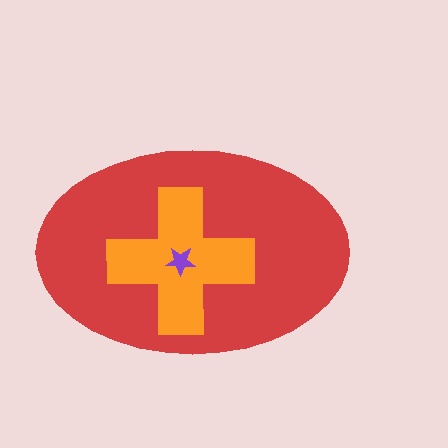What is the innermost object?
The purple star.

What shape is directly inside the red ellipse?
The orange cross.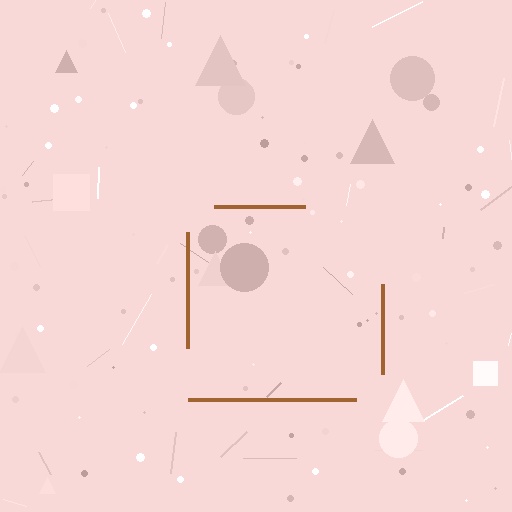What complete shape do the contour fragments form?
The contour fragments form a square.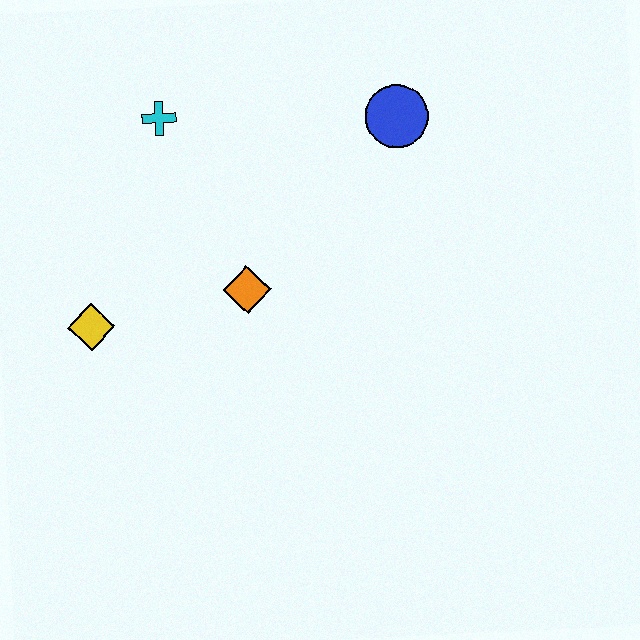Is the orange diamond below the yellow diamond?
No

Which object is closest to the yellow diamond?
The orange diamond is closest to the yellow diamond.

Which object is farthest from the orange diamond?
The blue circle is farthest from the orange diamond.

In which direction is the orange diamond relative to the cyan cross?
The orange diamond is below the cyan cross.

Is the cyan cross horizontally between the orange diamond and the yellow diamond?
Yes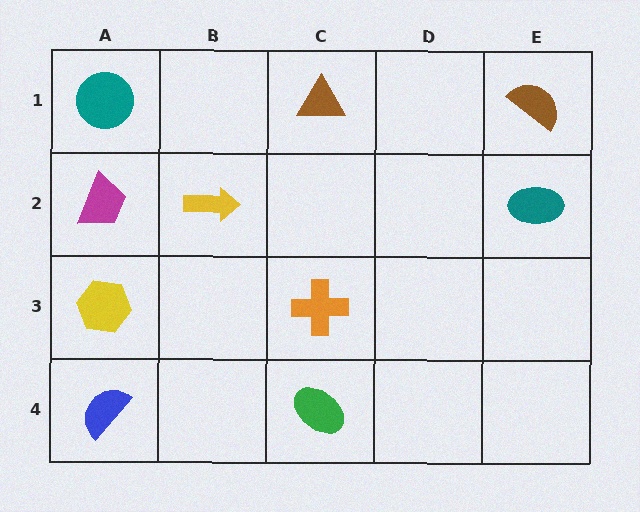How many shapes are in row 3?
2 shapes.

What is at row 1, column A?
A teal circle.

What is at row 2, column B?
A yellow arrow.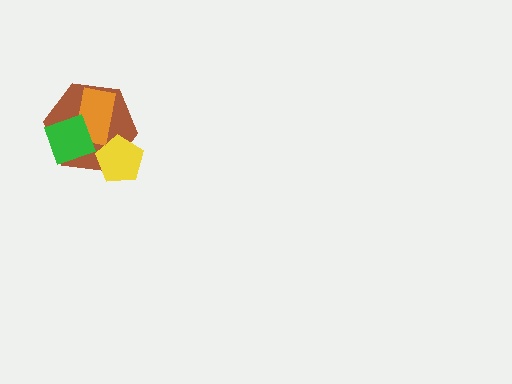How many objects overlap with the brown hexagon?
3 objects overlap with the brown hexagon.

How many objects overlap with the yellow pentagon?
1 object overlaps with the yellow pentagon.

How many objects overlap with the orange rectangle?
2 objects overlap with the orange rectangle.